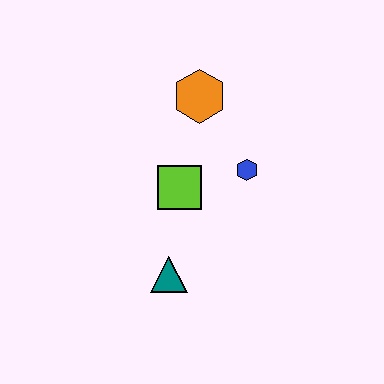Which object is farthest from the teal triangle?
The orange hexagon is farthest from the teal triangle.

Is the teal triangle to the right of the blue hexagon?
No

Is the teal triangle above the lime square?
No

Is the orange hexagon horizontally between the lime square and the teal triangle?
No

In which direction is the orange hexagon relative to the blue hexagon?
The orange hexagon is above the blue hexagon.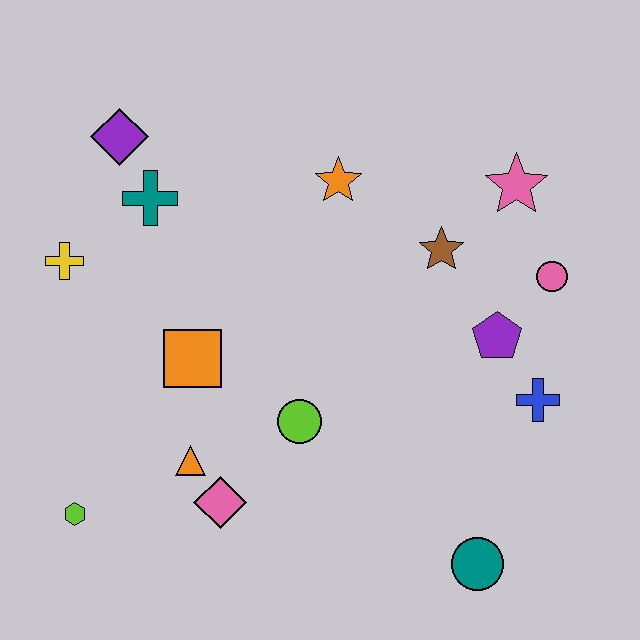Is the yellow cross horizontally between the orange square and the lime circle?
No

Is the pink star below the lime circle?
No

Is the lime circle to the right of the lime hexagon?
Yes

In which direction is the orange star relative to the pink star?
The orange star is to the left of the pink star.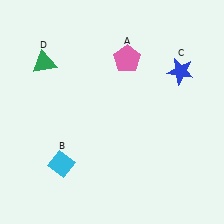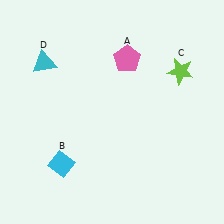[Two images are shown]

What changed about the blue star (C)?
In Image 1, C is blue. In Image 2, it changed to lime.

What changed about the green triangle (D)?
In Image 1, D is green. In Image 2, it changed to cyan.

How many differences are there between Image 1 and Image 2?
There are 2 differences between the two images.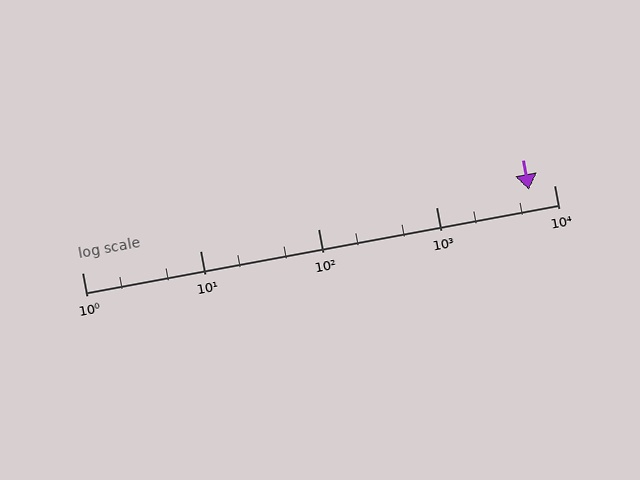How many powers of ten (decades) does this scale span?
The scale spans 4 decades, from 1 to 10000.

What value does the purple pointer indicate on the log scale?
The pointer indicates approximately 6100.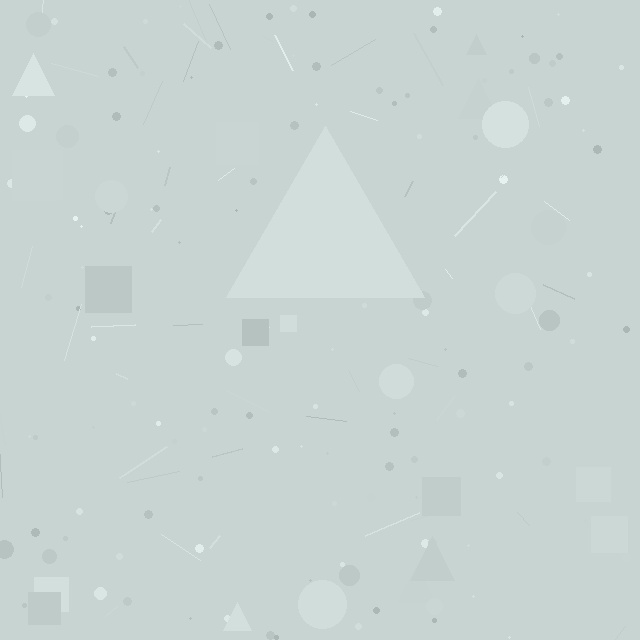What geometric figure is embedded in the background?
A triangle is embedded in the background.